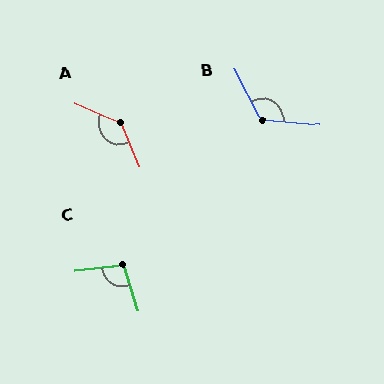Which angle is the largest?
A, at approximately 135 degrees.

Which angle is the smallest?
C, at approximately 101 degrees.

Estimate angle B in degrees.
Approximately 122 degrees.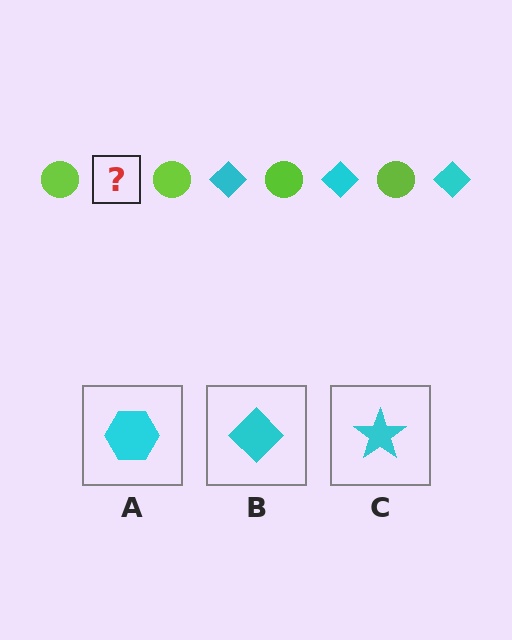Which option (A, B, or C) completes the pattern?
B.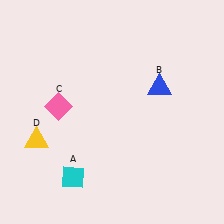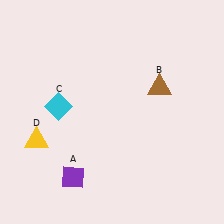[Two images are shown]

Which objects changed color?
A changed from cyan to purple. B changed from blue to brown. C changed from pink to cyan.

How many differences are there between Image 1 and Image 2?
There are 3 differences between the two images.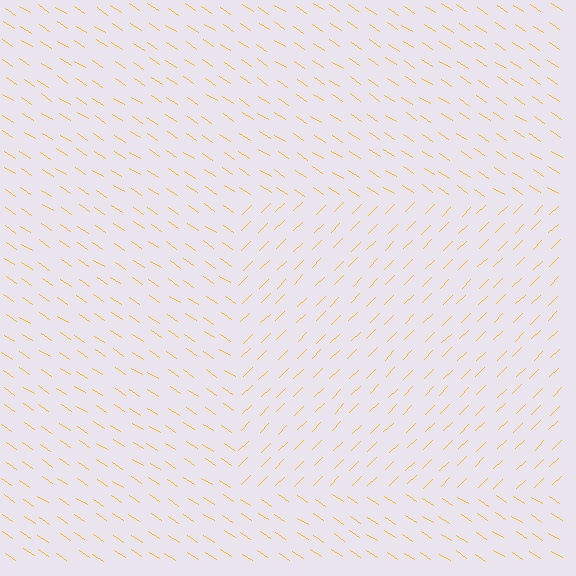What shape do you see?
I see a rectangle.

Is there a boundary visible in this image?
Yes, there is a texture boundary formed by a change in line orientation.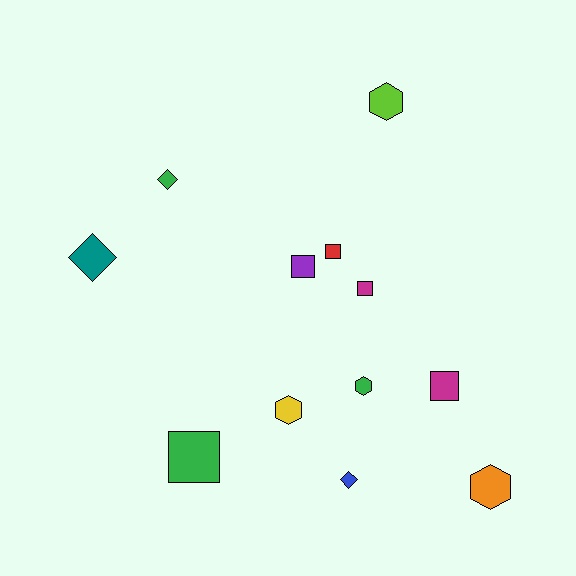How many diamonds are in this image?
There are 3 diamonds.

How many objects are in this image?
There are 12 objects.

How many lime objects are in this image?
There is 1 lime object.